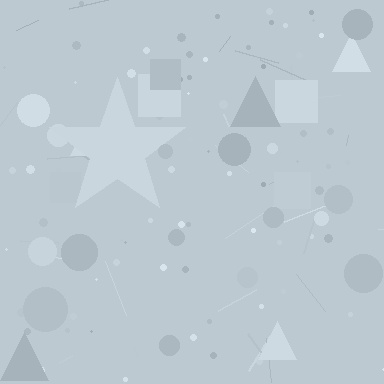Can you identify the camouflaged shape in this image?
The camouflaged shape is a star.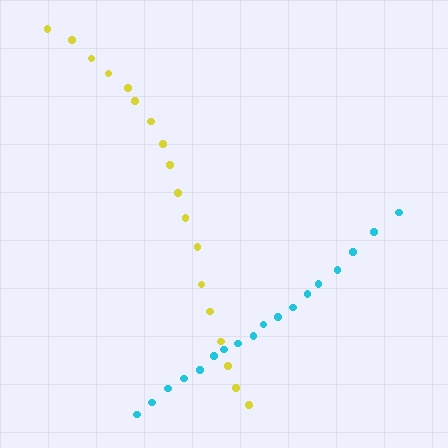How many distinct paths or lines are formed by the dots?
There are 2 distinct paths.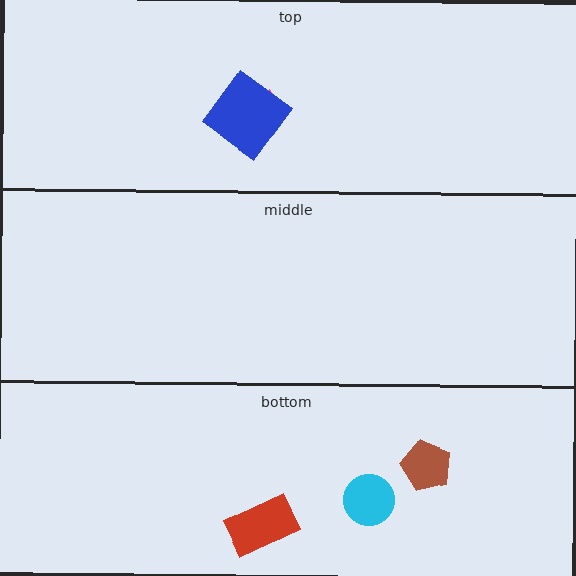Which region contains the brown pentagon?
The bottom region.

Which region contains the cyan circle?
The bottom region.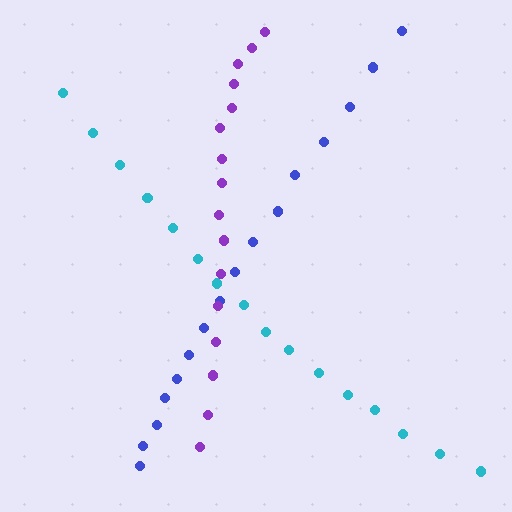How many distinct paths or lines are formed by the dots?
There are 3 distinct paths.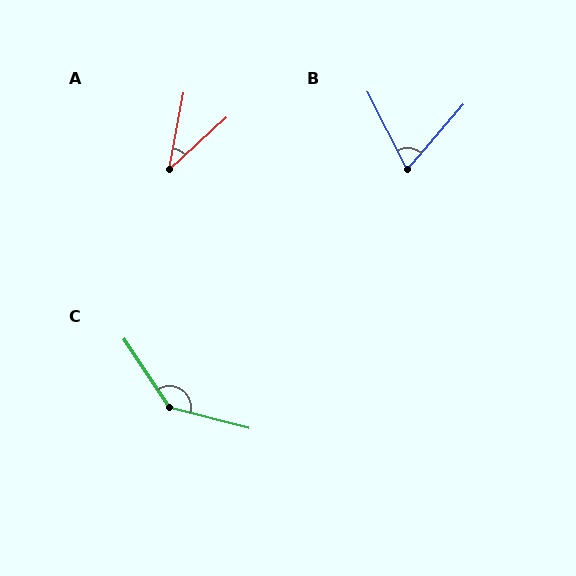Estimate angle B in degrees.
Approximately 68 degrees.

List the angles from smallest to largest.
A (37°), B (68°), C (139°).